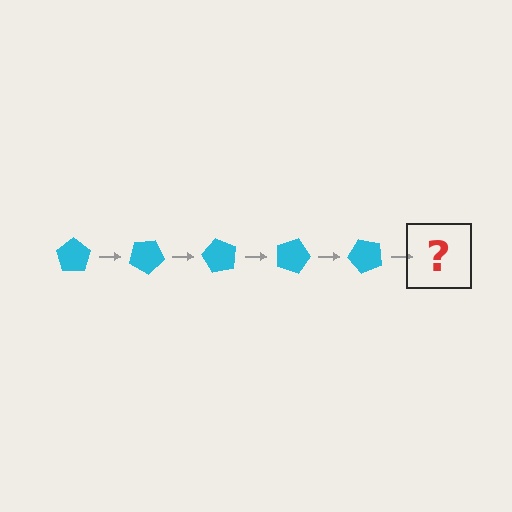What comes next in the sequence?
The next element should be a cyan pentagon rotated 150 degrees.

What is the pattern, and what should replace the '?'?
The pattern is that the pentagon rotates 30 degrees each step. The '?' should be a cyan pentagon rotated 150 degrees.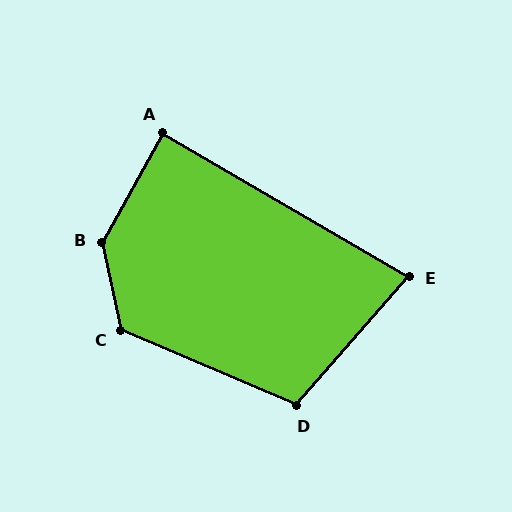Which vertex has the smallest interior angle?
E, at approximately 79 degrees.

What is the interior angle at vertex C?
Approximately 125 degrees (obtuse).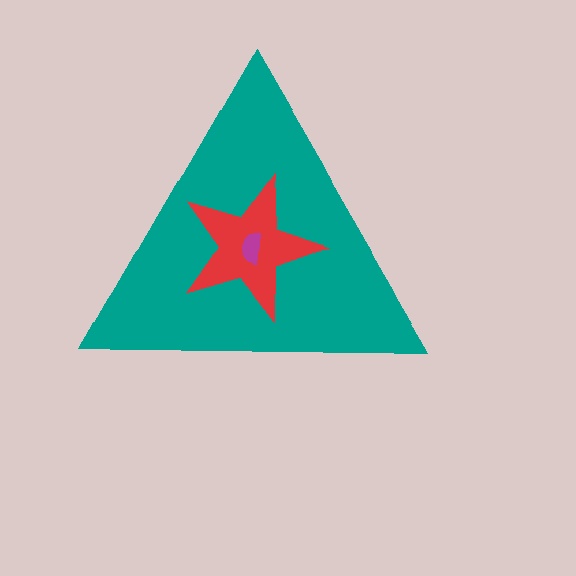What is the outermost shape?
The teal triangle.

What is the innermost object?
The magenta semicircle.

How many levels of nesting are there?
3.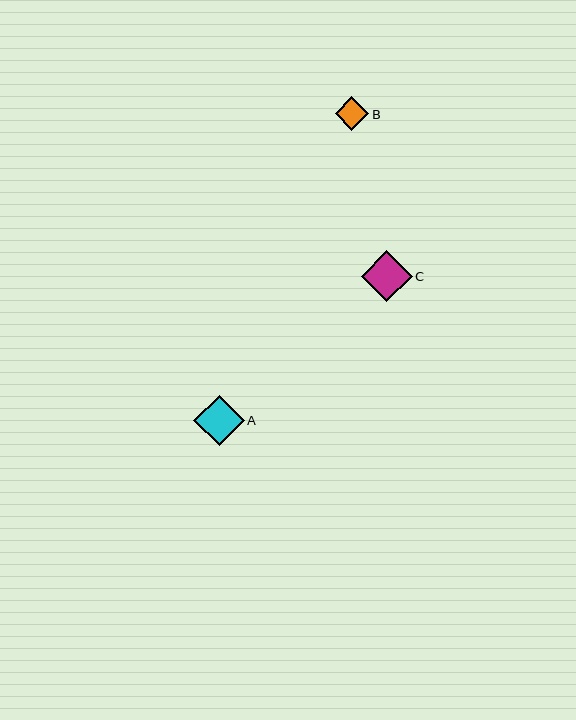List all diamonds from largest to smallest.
From largest to smallest: C, A, B.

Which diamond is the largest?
Diamond C is the largest with a size of approximately 51 pixels.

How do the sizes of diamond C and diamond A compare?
Diamond C and diamond A are approximately the same size.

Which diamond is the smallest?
Diamond B is the smallest with a size of approximately 34 pixels.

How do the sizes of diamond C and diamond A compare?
Diamond C and diamond A are approximately the same size.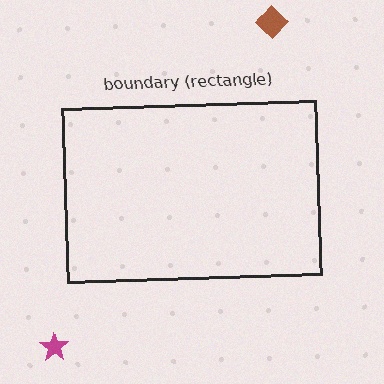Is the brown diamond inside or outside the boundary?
Outside.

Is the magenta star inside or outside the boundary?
Outside.